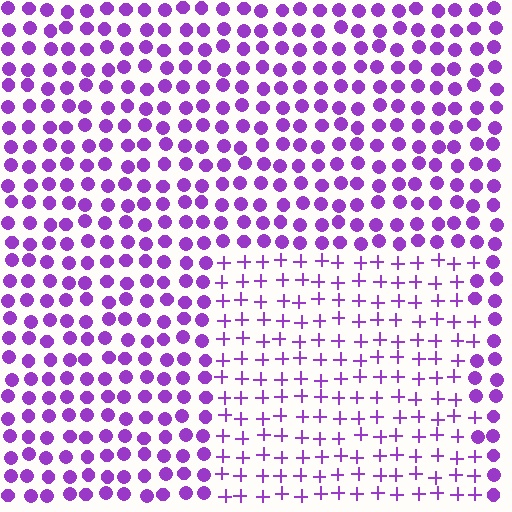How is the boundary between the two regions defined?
The boundary is defined by a change in element shape: plus signs inside vs. circles outside. All elements share the same color and spacing.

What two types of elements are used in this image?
The image uses plus signs inside the rectangle region and circles outside it.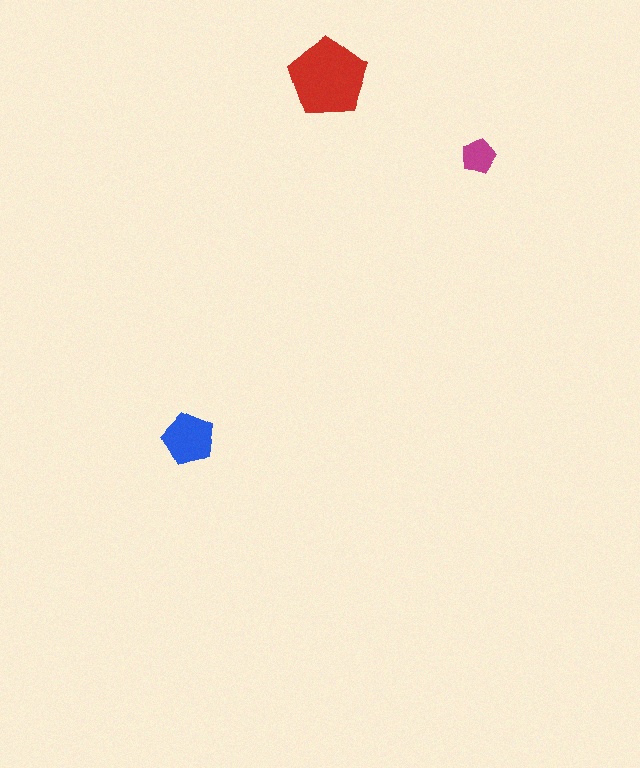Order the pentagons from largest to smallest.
the red one, the blue one, the magenta one.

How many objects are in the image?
There are 3 objects in the image.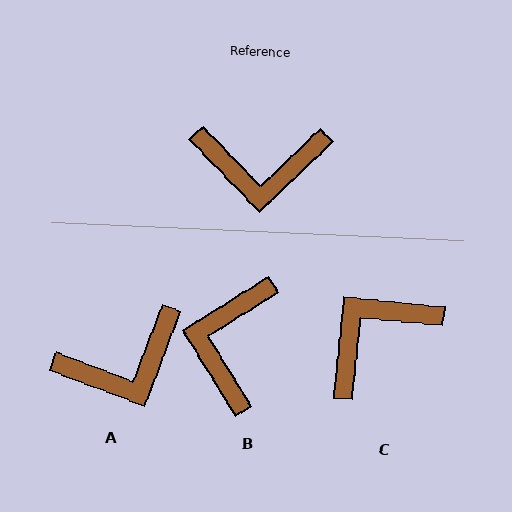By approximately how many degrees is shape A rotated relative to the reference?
Approximately 25 degrees counter-clockwise.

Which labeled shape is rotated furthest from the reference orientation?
C, about 140 degrees away.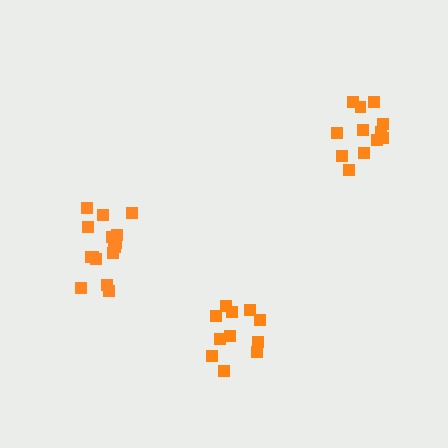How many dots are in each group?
Group 1: 11 dots, Group 2: 12 dots, Group 3: 16 dots (39 total).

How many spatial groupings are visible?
There are 3 spatial groupings.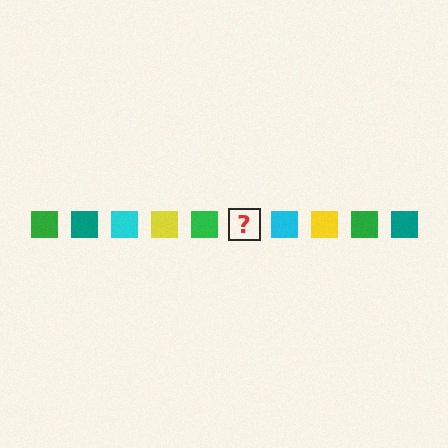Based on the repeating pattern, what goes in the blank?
The blank should be a teal square.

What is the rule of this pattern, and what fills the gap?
The rule is that the pattern cycles through green, teal, cyan, yellow squares. The gap should be filled with a teal square.